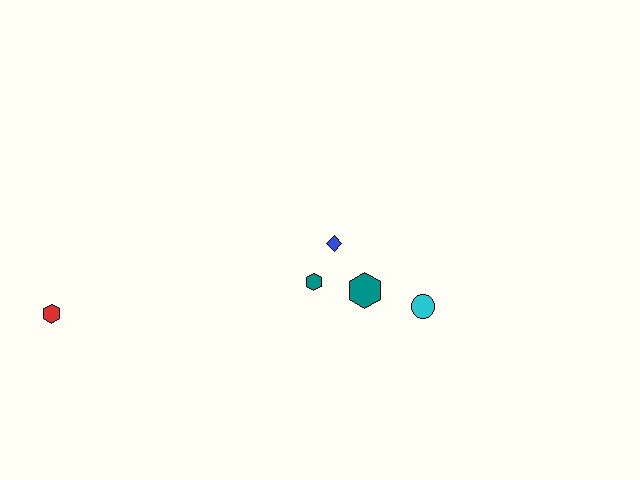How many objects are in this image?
There are 5 objects.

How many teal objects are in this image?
There are 2 teal objects.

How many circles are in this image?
There is 1 circle.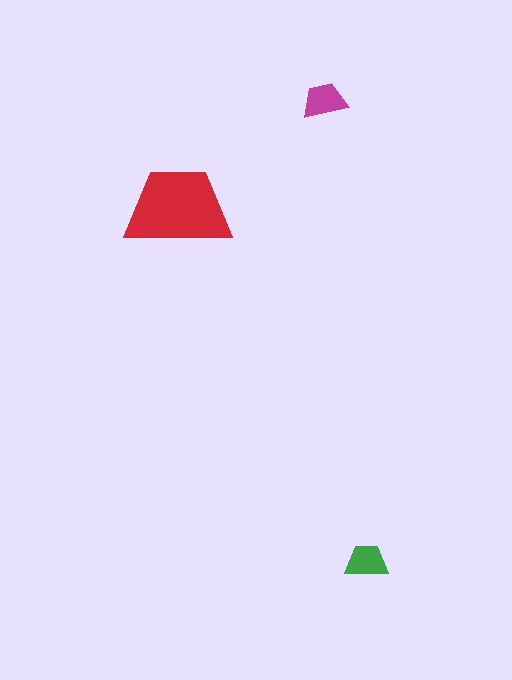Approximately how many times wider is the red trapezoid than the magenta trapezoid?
About 2.5 times wider.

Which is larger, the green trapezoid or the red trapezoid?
The red one.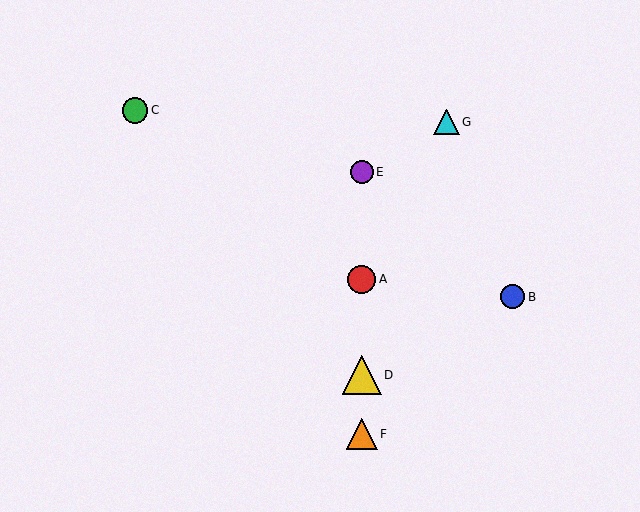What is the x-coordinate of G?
Object G is at x≈447.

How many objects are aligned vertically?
4 objects (A, D, E, F) are aligned vertically.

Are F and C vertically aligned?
No, F is at x≈362 and C is at x≈135.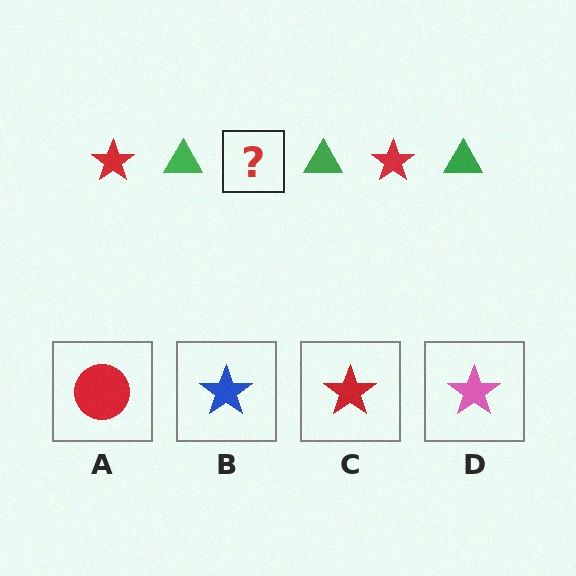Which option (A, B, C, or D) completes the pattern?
C.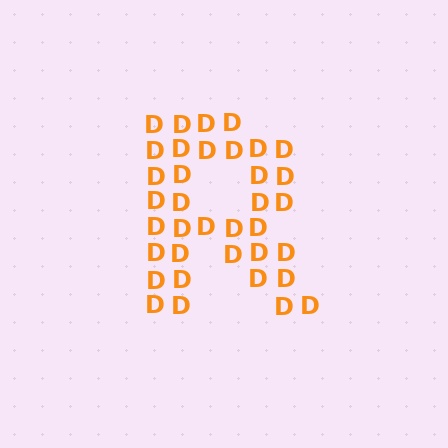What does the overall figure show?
The overall figure shows the letter R.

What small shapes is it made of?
It is made of small letter D's.